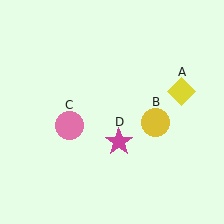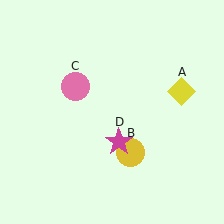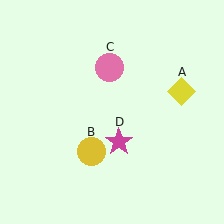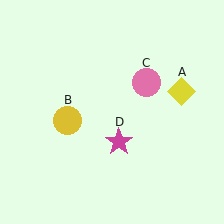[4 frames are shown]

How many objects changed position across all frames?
2 objects changed position: yellow circle (object B), pink circle (object C).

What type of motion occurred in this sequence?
The yellow circle (object B), pink circle (object C) rotated clockwise around the center of the scene.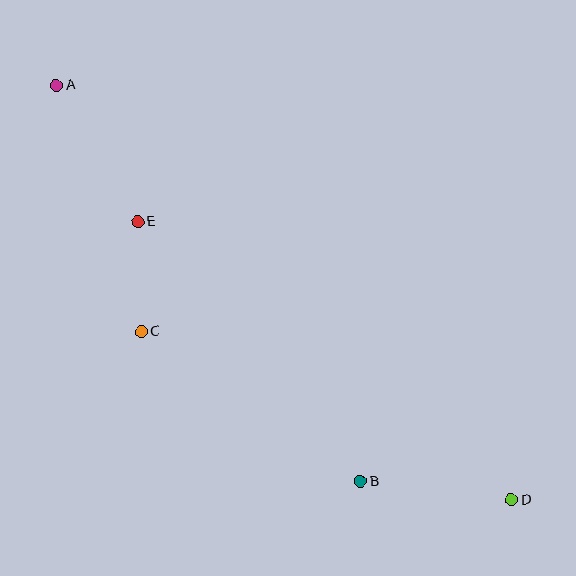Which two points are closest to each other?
Points C and E are closest to each other.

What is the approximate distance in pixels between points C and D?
The distance between C and D is approximately 407 pixels.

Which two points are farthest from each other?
Points A and D are farthest from each other.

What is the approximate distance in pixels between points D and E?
The distance between D and E is approximately 466 pixels.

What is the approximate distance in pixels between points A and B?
The distance between A and B is approximately 499 pixels.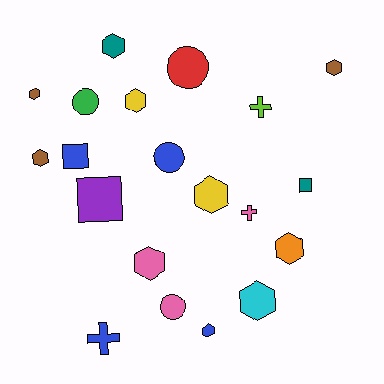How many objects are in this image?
There are 20 objects.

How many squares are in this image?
There are 3 squares.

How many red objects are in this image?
There is 1 red object.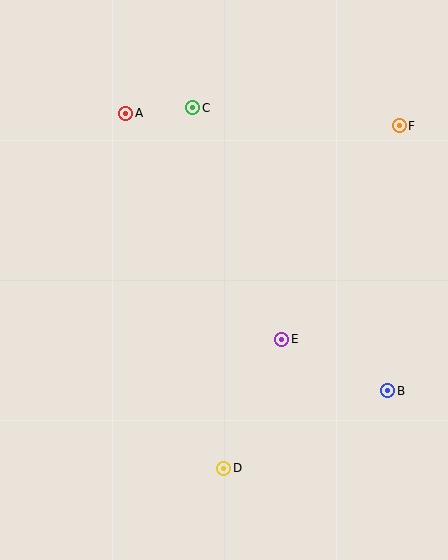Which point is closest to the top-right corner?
Point F is closest to the top-right corner.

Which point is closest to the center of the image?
Point E at (282, 339) is closest to the center.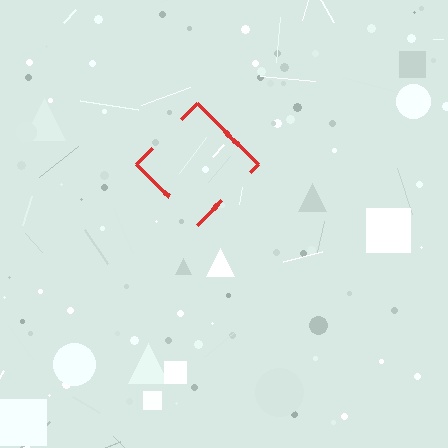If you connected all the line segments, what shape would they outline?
They would outline a diamond.